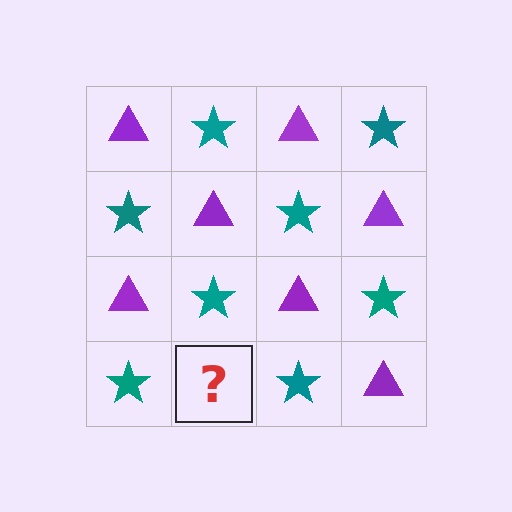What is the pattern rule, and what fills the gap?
The rule is that it alternates purple triangle and teal star in a checkerboard pattern. The gap should be filled with a purple triangle.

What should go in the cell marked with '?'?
The missing cell should contain a purple triangle.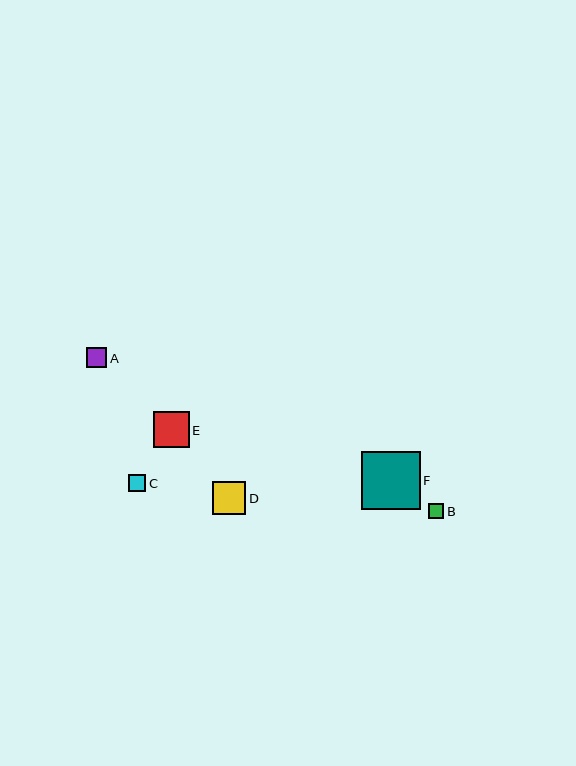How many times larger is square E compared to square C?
Square E is approximately 2.1 times the size of square C.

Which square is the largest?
Square F is the largest with a size of approximately 59 pixels.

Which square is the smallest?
Square B is the smallest with a size of approximately 16 pixels.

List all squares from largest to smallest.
From largest to smallest: F, E, D, A, C, B.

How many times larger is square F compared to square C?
Square F is approximately 3.5 times the size of square C.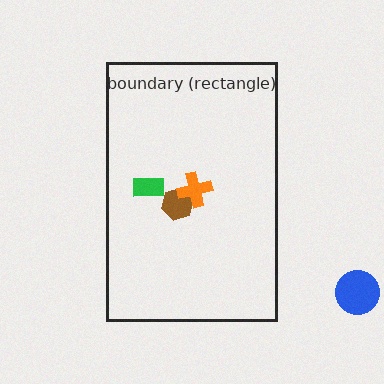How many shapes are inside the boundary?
3 inside, 1 outside.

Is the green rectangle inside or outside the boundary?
Inside.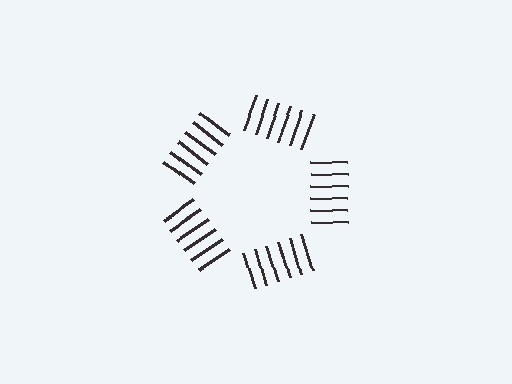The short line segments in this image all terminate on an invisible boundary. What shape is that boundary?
An illusory pentagon — the line segments terminate on its edges but no continuous stroke is drawn.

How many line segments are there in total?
30 — 6 along each of the 5 edges.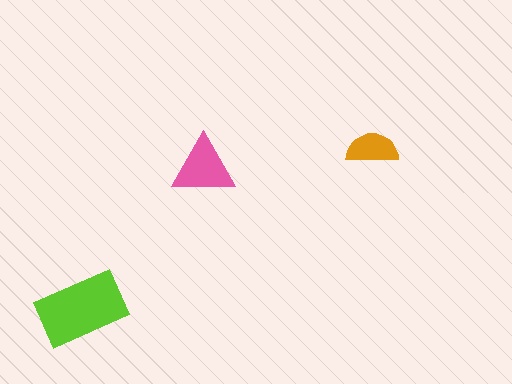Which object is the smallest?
The orange semicircle.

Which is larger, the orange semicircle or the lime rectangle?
The lime rectangle.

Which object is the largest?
The lime rectangle.